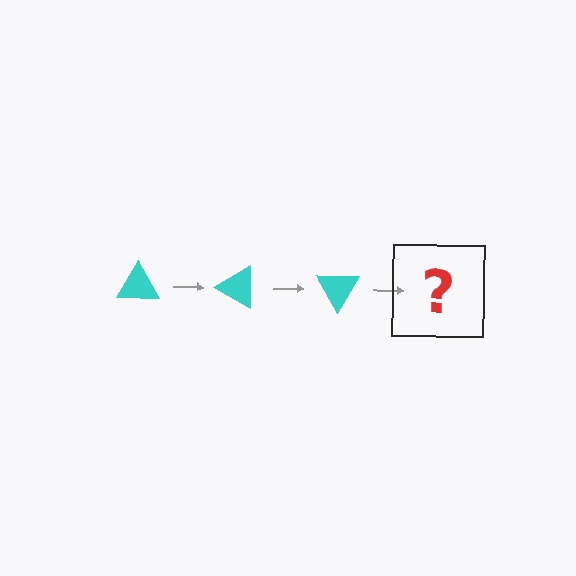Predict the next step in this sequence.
The next step is a cyan triangle rotated 90 degrees.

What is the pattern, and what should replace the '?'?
The pattern is that the triangle rotates 30 degrees each step. The '?' should be a cyan triangle rotated 90 degrees.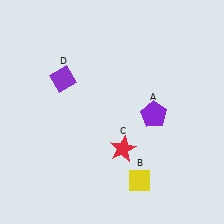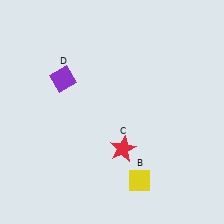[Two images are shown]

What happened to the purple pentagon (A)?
The purple pentagon (A) was removed in Image 2. It was in the bottom-right area of Image 1.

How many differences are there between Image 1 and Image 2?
There is 1 difference between the two images.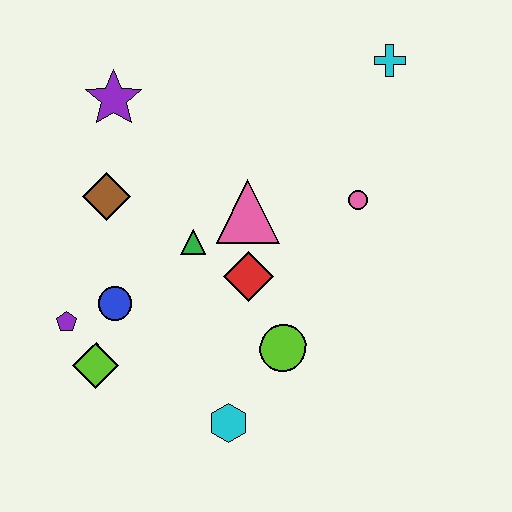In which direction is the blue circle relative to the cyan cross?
The blue circle is to the left of the cyan cross.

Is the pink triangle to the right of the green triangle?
Yes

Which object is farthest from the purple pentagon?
The cyan cross is farthest from the purple pentagon.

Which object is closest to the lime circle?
The red diamond is closest to the lime circle.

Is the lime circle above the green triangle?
No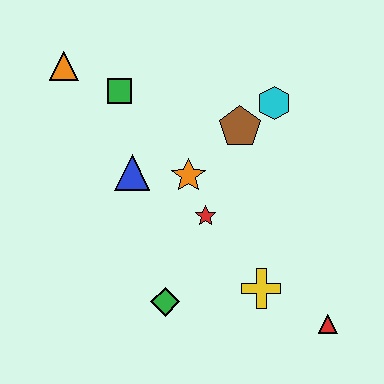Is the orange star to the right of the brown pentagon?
No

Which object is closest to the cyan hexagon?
The brown pentagon is closest to the cyan hexagon.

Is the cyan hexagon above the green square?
No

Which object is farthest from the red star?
The orange triangle is farthest from the red star.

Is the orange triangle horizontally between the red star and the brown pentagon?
No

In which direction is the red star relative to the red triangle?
The red star is to the left of the red triangle.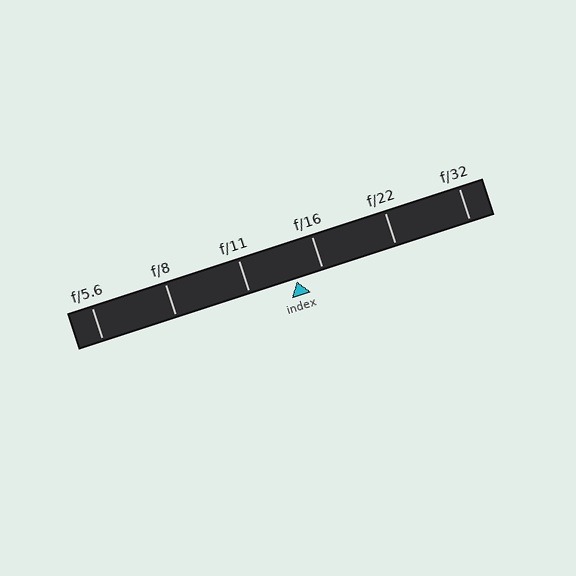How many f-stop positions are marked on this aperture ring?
There are 6 f-stop positions marked.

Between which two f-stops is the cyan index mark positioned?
The index mark is between f/11 and f/16.